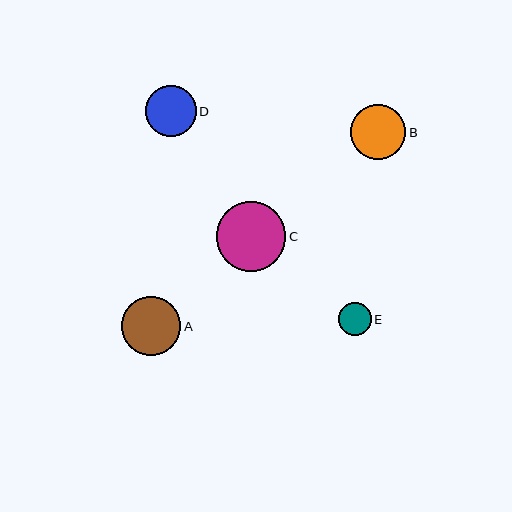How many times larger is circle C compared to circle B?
Circle C is approximately 1.3 times the size of circle B.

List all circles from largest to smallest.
From largest to smallest: C, A, B, D, E.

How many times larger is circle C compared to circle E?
Circle C is approximately 2.1 times the size of circle E.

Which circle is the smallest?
Circle E is the smallest with a size of approximately 33 pixels.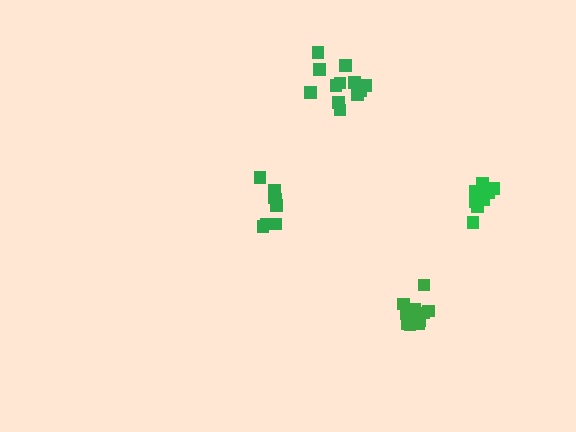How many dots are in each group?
Group 1: 10 dots, Group 2: 8 dots, Group 3: 12 dots, Group 4: 13 dots (43 total).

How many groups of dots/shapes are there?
There are 4 groups.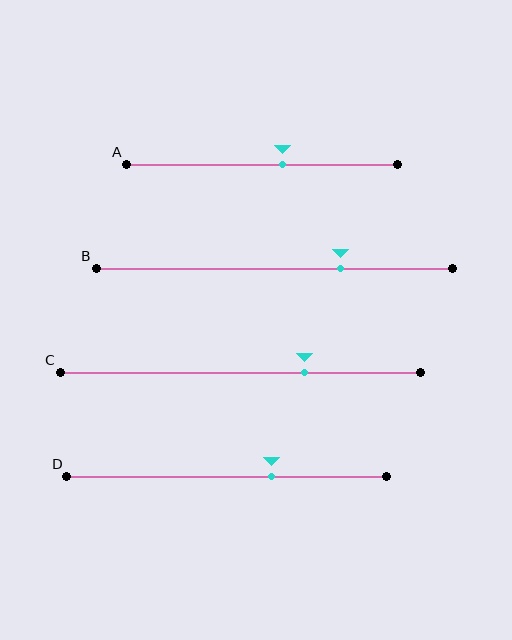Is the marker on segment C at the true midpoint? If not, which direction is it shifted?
No, the marker on segment C is shifted to the right by about 18% of the segment length.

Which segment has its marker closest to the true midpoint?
Segment A has its marker closest to the true midpoint.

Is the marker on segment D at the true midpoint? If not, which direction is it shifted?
No, the marker on segment D is shifted to the right by about 14% of the segment length.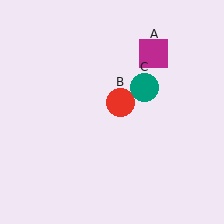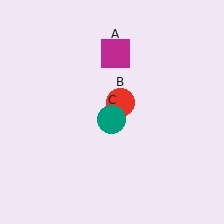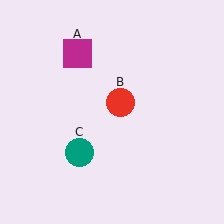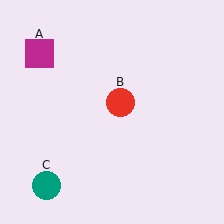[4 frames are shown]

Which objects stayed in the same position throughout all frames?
Red circle (object B) remained stationary.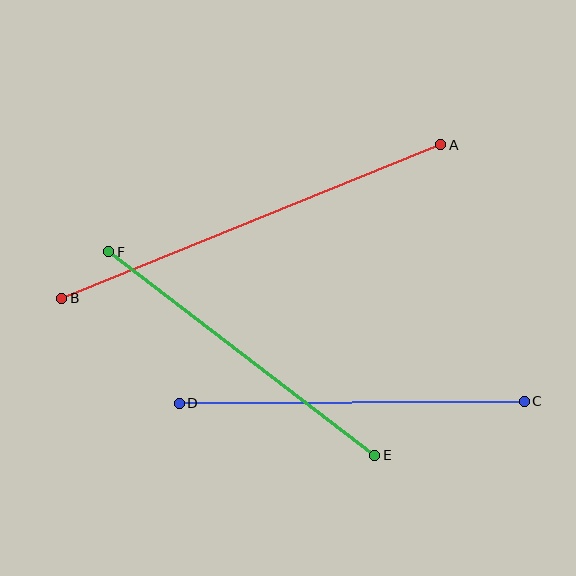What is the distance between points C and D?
The distance is approximately 345 pixels.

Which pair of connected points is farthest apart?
Points A and B are farthest apart.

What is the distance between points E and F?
The distance is approximately 335 pixels.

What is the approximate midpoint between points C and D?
The midpoint is at approximately (352, 402) pixels.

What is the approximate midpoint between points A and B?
The midpoint is at approximately (251, 221) pixels.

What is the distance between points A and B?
The distance is approximately 409 pixels.